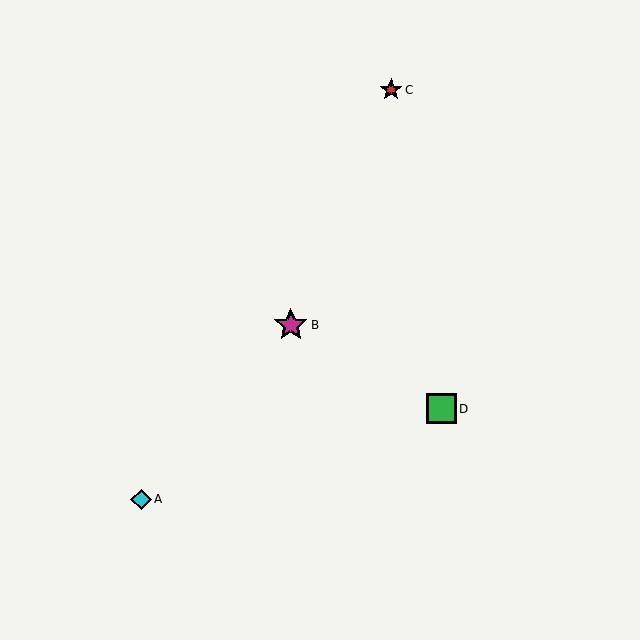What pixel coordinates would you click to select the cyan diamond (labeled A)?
Click at (141, 499) to select the cyan diamond A.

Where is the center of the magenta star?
The center of the magenta star is at (291, 325).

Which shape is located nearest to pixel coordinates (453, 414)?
The green square (labeled D) at (441, 409) is nearest to that location.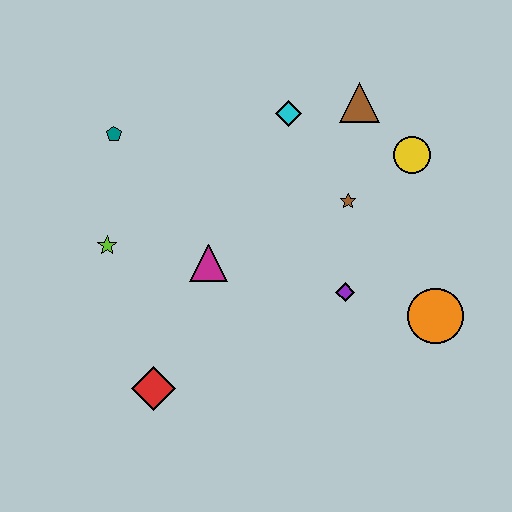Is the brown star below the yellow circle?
Yes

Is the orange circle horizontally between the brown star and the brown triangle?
No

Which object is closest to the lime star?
The magenta triangle is closest to the lime star.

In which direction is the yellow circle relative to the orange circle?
The yellow circle is above the orange circle.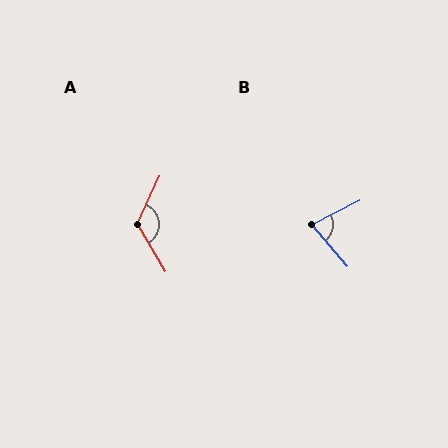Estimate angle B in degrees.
Approximately 76 degrees.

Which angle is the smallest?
B, at approximately 76 degrees.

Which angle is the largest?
A, at approximately 124 degrees.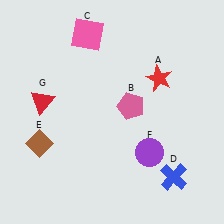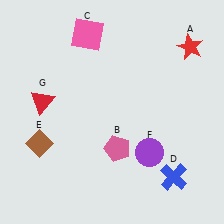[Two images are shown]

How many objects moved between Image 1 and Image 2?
2 objects moved between the two images.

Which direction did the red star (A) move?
The red star (A) moved up.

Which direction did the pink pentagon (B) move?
The pink pentagon (B) moved down.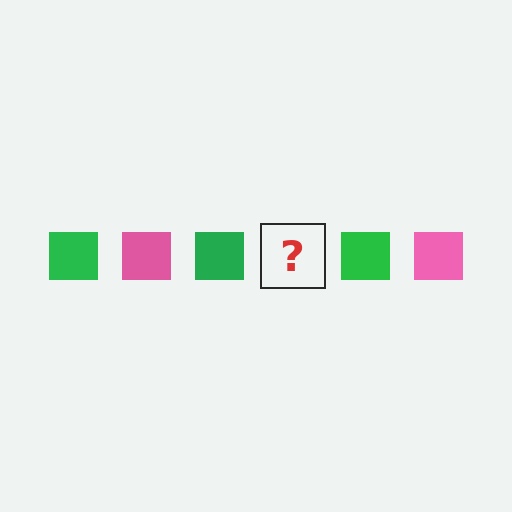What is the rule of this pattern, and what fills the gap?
The rule is that the pattern cycles through green, pink squares. The gap should be filled with a pink square.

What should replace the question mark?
The question mark should be replaced with a pink square.